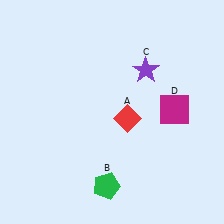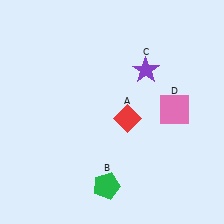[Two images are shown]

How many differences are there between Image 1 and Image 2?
There is 1 difference between the two images.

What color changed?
The square (D) changed from magenta in Image 1 to pink in Image 2.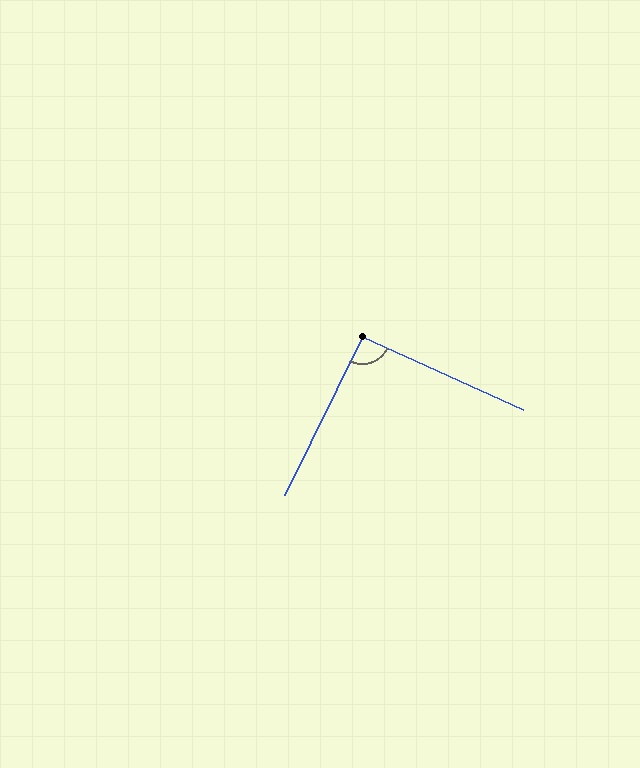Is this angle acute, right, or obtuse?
It is approximately a right angle.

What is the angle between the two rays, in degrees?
Approximately 92 degrees.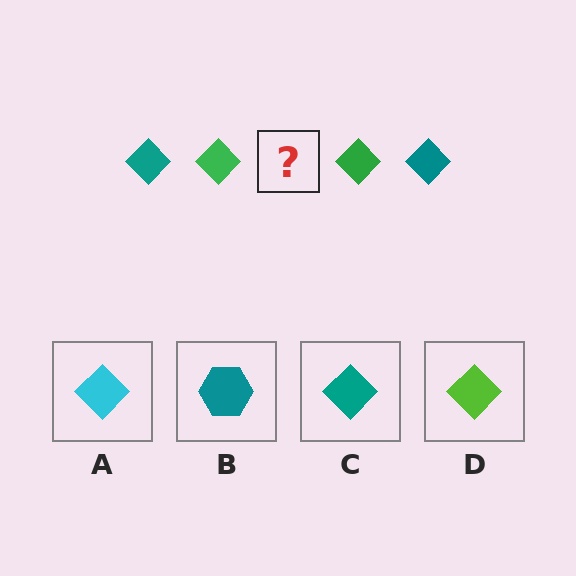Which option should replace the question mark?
Option C.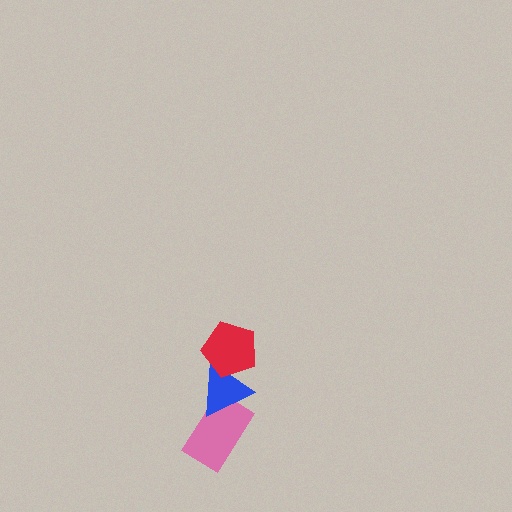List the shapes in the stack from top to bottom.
From top to bottom: the red pentagon, the blue triangle, the pink rectangle.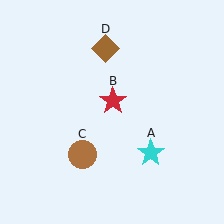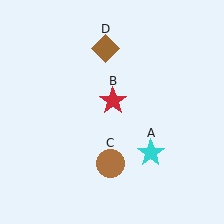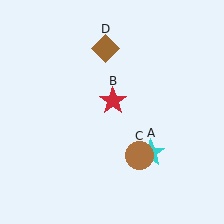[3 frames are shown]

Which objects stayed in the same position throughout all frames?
Cyan star (object A) and red star (object B) and brown diamond (object D) remained stationary.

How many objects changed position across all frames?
1 object changed position: brown circle (object C).